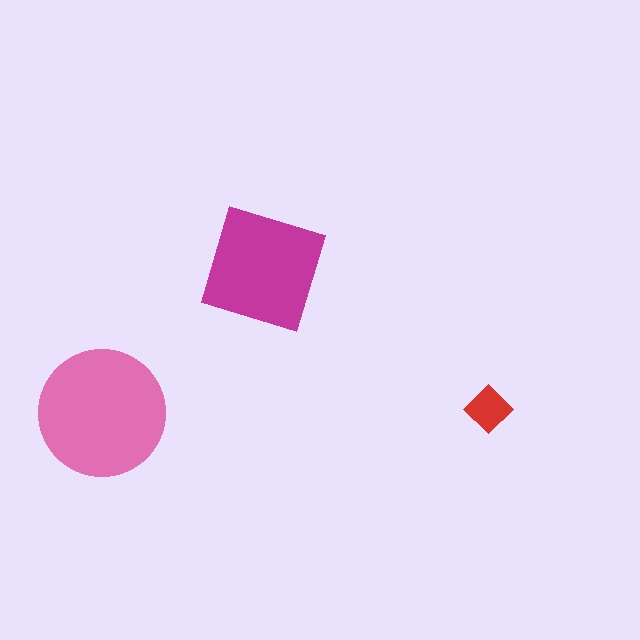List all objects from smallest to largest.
The red diamond, the magenta square, the pink circle.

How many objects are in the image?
There are 3 objects in the image.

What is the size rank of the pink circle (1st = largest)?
1st.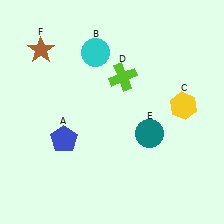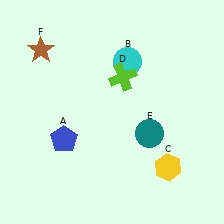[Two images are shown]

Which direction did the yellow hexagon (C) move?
The yellow hexagon (C) moved down.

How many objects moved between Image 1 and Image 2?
2 objects moved between the two images.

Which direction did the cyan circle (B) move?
The cyan circle (B) moved right.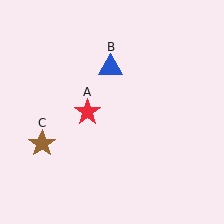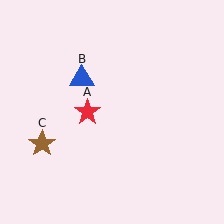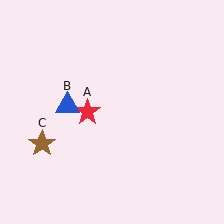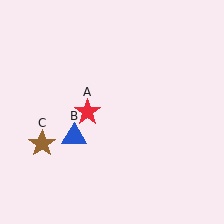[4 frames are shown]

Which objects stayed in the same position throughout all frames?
Red star (object A) and brown star (object C) remained stationary.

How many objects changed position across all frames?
1 object changed position: blue triangle (object B).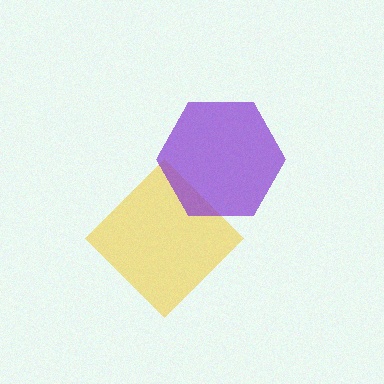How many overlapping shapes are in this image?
There are 2 overlapping shapes in the image.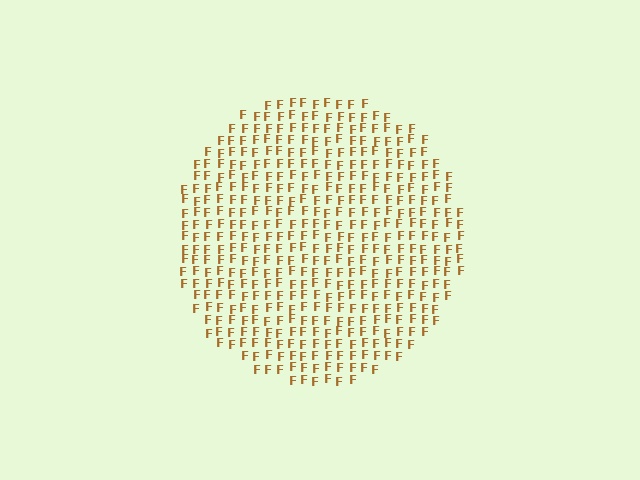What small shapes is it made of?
It is made of small letter F's.